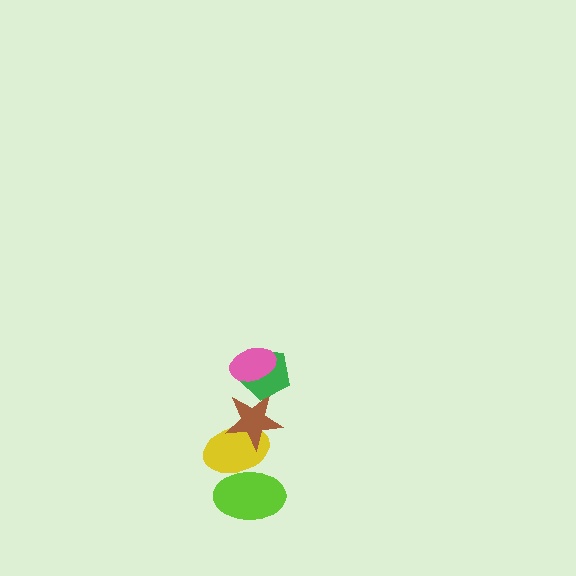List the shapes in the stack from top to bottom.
From top to bottom: the pink ellipse, the green pentagon, the brown star, the yellow ellipse, the lime ellipse.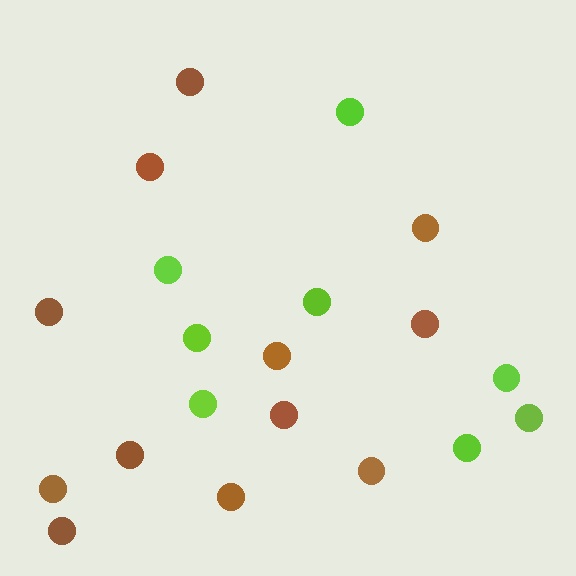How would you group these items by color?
There are 2 groups: one group of lime circles (8) and one group of brown circles (12).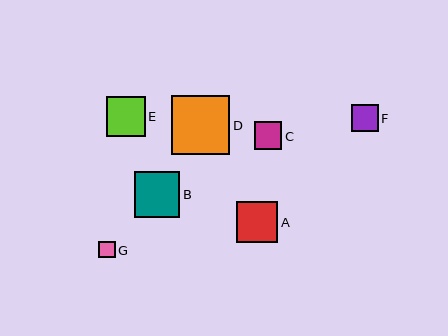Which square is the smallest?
Square G is the smallest with a size of approximately 16 pixels.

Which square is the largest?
Square D is the largest with a size of approximately 59 pixels.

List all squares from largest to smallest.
From largest to smallest: D, B, A, E, C, F, G.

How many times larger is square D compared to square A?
Square D is approximately 1.4 times the size of square A.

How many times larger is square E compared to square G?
Square E is approximately 2.4 times the size of square G.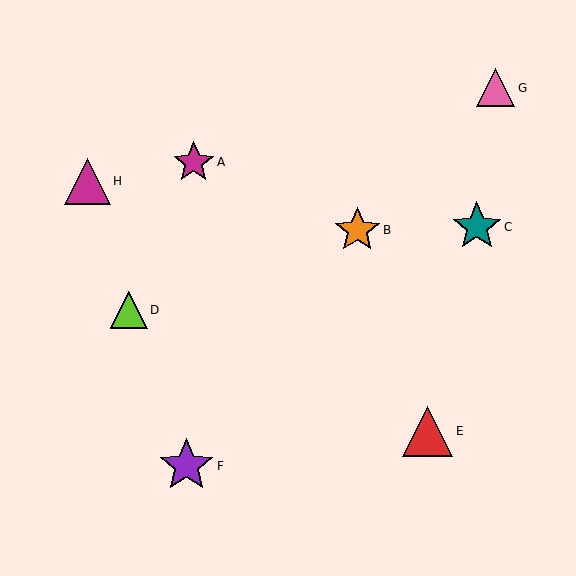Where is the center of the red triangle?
The center of the red triangle is at (428, 431).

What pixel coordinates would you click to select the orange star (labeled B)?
Click at (357, 230) to select the orange star B.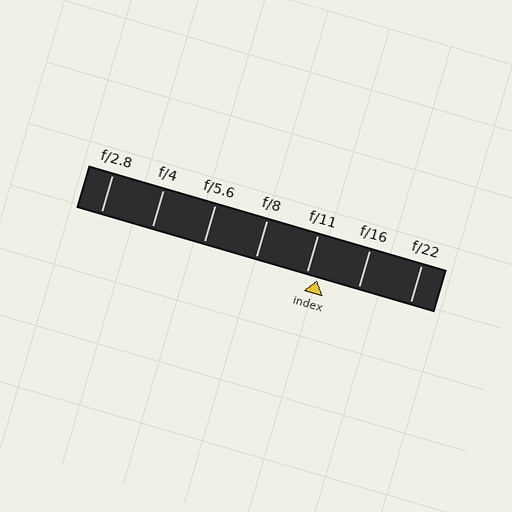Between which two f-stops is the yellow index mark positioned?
The index mark is between f/11 and f/16.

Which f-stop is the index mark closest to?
The index mark is closest to f/11.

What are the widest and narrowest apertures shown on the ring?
The widest aperture shown is f/2.8 and the narrowest is f/22.